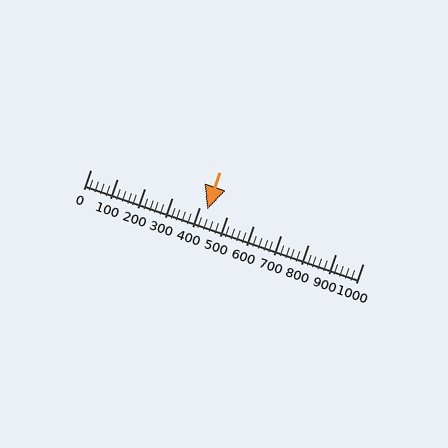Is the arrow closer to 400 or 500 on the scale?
The arrow is closer to 400.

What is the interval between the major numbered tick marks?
The major tick marks are spaced 100 units apart.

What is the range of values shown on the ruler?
The ruler shows values from 0 to 1000.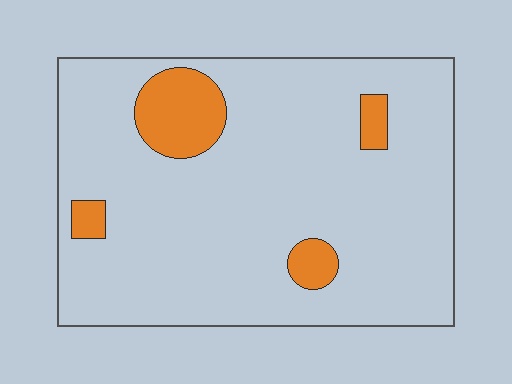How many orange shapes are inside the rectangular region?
4.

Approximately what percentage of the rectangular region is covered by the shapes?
Approximately 10%.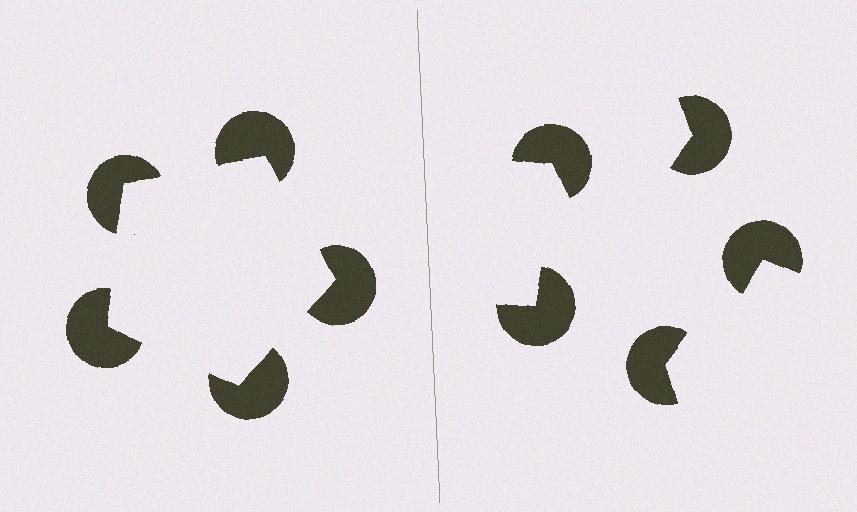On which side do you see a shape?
An illusory pentagon appears on the left side. On the right side the wedge cuts are rotated, so no coherent shape forms.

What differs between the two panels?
The pac-man discs are positioned identically on both sides; only the wedge orientations differ. On the left they align to a pentagon; on the right they are misaligned.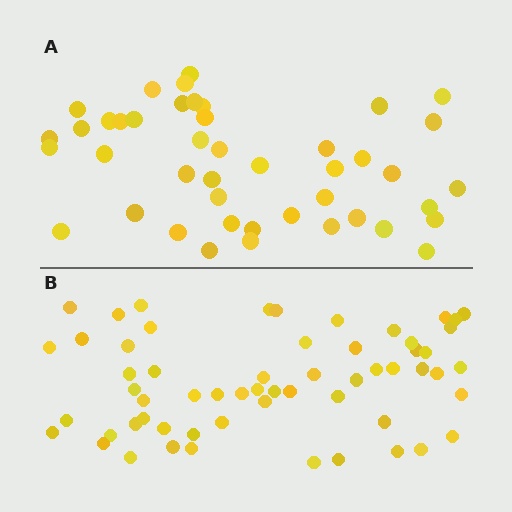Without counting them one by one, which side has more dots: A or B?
Region B (the bottom region) has more dots.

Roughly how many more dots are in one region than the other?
Region B has approximately 15 more dots than region A.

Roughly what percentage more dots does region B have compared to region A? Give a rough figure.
About 35% more.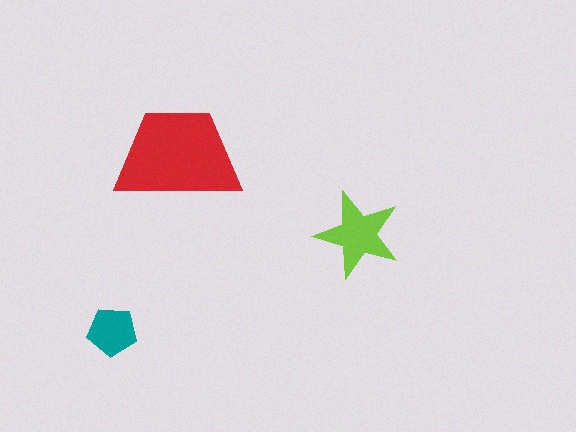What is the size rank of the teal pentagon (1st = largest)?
3rd.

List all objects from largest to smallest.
The red trapezoid, the lime star, the teal pentagon.